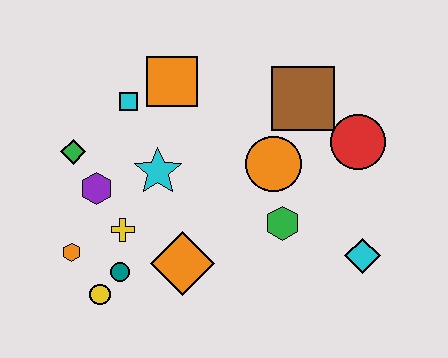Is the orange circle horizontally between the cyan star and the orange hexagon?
No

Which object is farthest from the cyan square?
The cyan diamond is farthest from the cyan square.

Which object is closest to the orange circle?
The green hexagon is closest to the orange circle.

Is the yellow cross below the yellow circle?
No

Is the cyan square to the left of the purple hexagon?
No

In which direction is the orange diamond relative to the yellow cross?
The orange diamond is to the right of the yellow cross.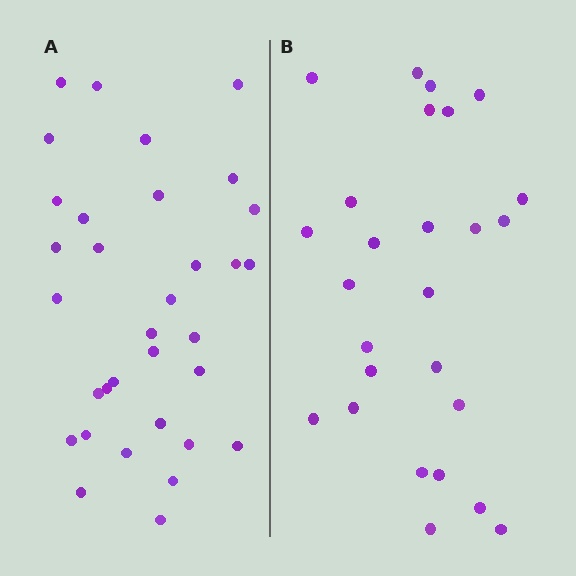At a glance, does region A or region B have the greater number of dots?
Region A (the left region) has more dots.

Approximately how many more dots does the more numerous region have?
Region A has roughly 8 or so more dots than region B.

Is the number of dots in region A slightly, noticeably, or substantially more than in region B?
Region A has noticeably more, but not dramatically so. The ratio is roughly 1.3 to 1.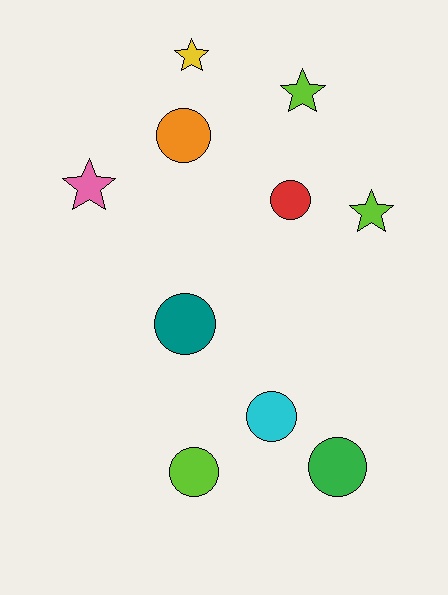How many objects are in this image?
There are 10 objects.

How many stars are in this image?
There are 4 stars.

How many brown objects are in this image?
There are no brown objects.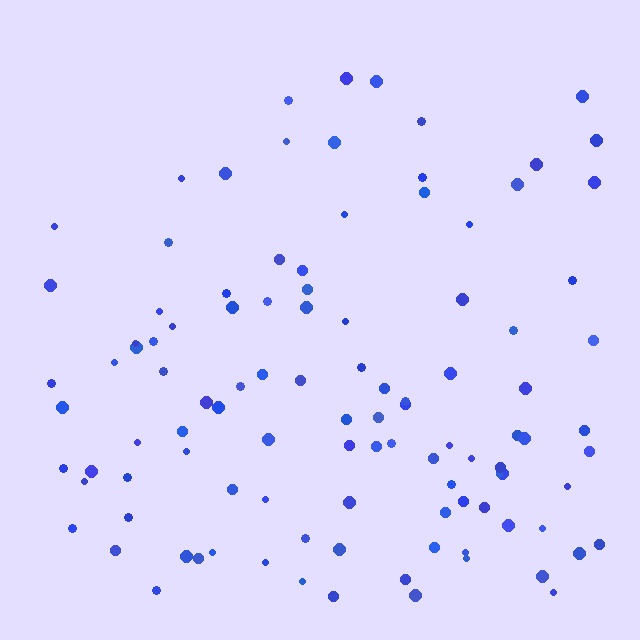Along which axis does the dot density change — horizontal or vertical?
Vertical.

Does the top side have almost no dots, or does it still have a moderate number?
Still a moderate number, just noticeably fewer than the bottom.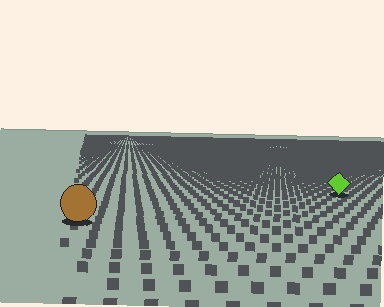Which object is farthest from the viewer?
The lime diamond is farthest from the viewer. It appears smaller and the ground texture around it is denser.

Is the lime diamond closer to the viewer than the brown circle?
No. The brown circle is closer — you can tell from the texture gradient: the ground texture is coarser near it.